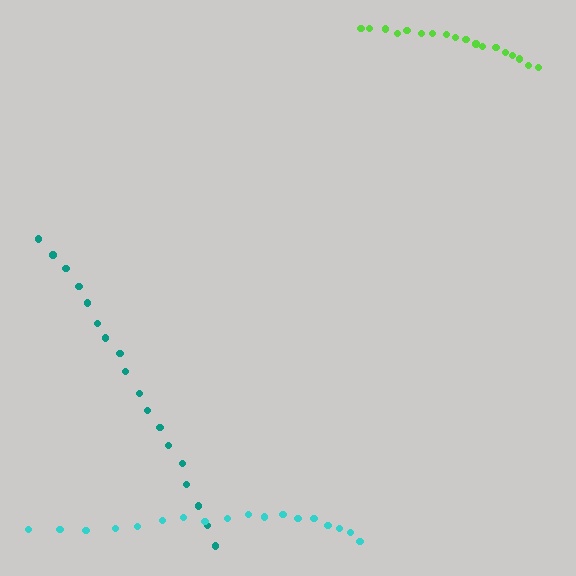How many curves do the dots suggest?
There are 3 distinct paths.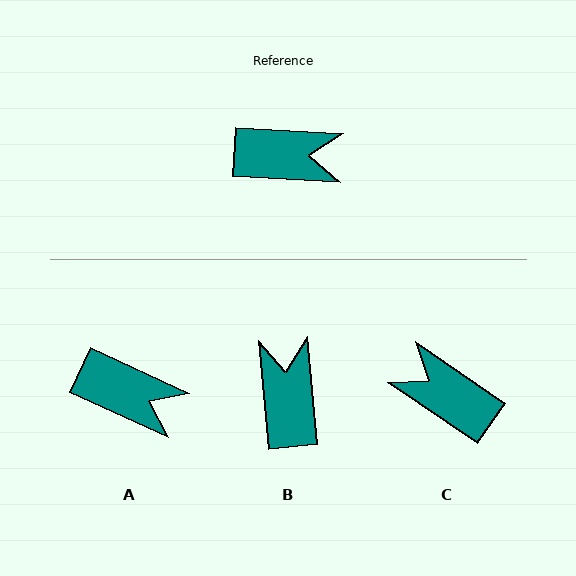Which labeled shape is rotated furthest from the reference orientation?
C, about 149 degrees away.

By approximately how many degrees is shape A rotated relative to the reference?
Approximately 21 degrees clockwise.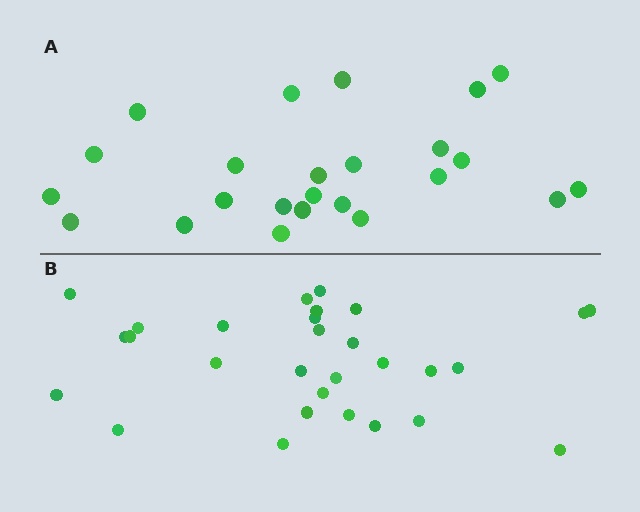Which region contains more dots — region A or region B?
Region B (the bottom region) has more dots.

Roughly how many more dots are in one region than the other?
Region B has about 5 more dots than region A.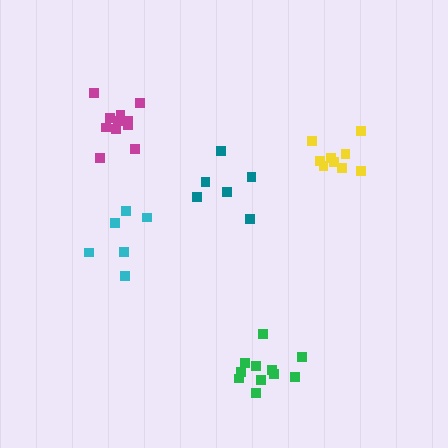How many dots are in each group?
Group 1: 6 dots, Group 2: 6 dots, Group 3: 9 dots, Group 4: 11 dots, Group 5: 11 dots (43 total).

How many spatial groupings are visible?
There are 5 spatial groupings.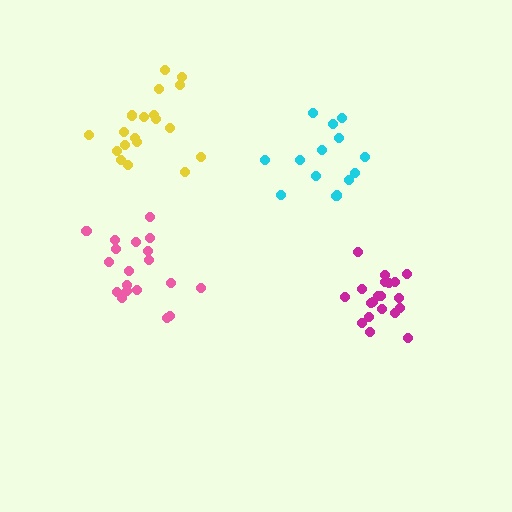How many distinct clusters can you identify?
There are 4 distinct clusters.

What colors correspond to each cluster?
The clusters are colored: pink, cyan, yellow, magenta.